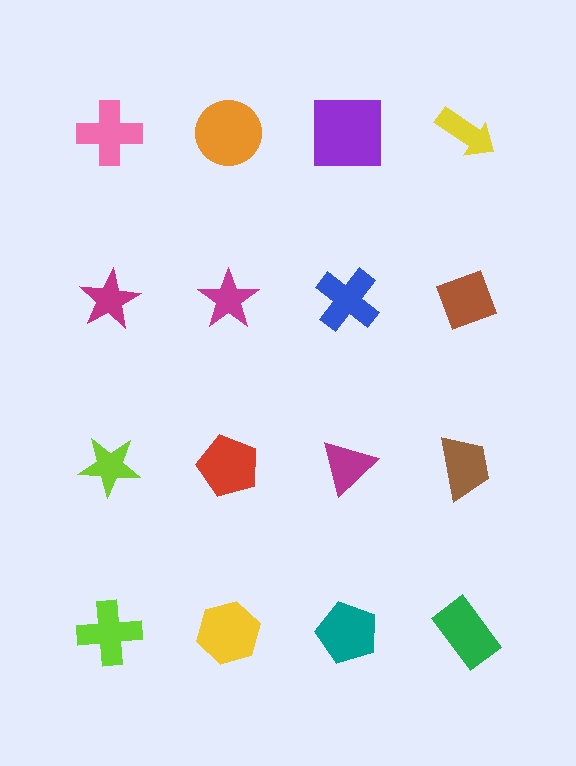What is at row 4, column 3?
A teal pentagon.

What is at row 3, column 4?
A brown trapezoid.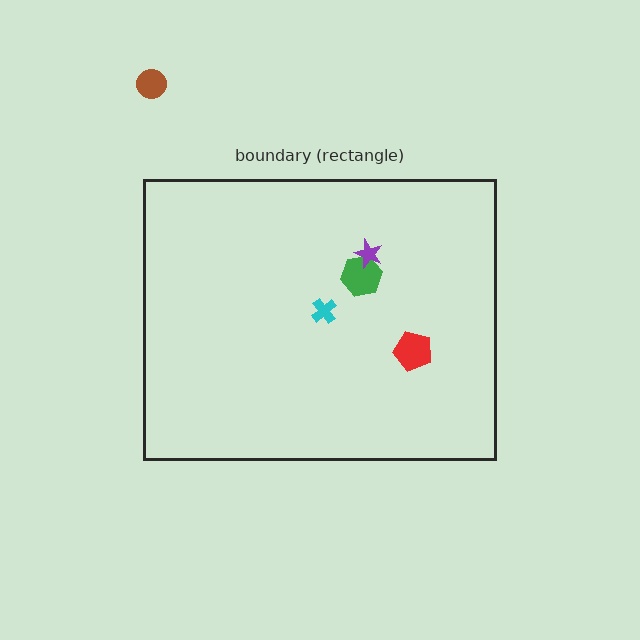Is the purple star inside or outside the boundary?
Inside.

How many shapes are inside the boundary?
4 inside, 1 outside.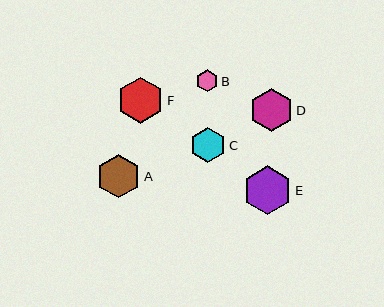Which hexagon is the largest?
Hexagon E is the largest with a size of approximately 49 pixels.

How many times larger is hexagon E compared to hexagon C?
Hexagon E is approximately 1.4 times the size of hexagon C.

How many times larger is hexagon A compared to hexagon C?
Hexagon A is approximately 1.2 times the size of hexagon C.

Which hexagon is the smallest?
Hexagon B is the smallest with a size of approximately 22 pixels.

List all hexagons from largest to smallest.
From largest to smallest: E, F, A, D, C, B.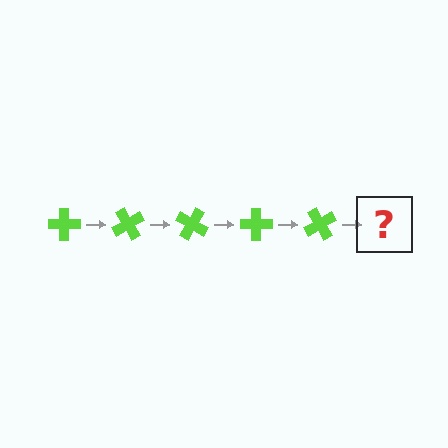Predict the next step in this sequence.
The next step is a lime cross rotated 300 degrees.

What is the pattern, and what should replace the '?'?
The pattern is that the cross rotates 60 degrees each step. The '?' should be a lime cross rotated 300 degrees.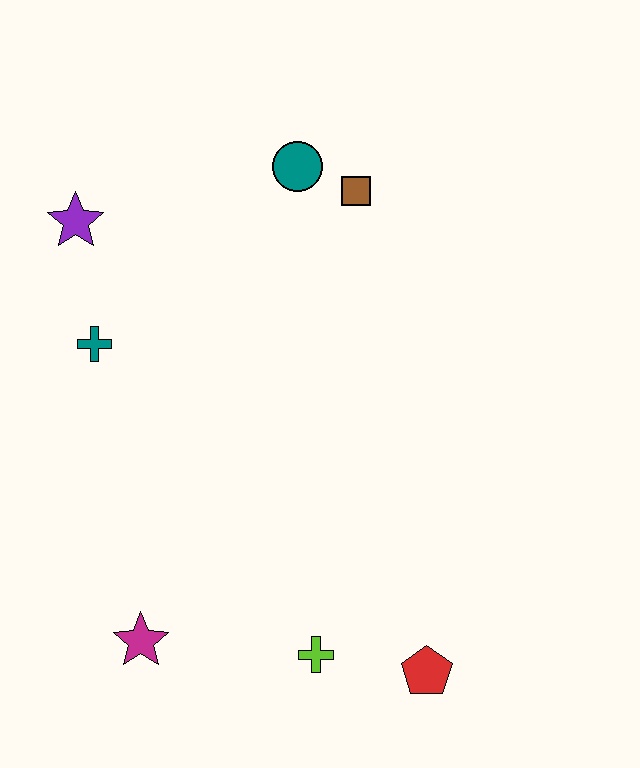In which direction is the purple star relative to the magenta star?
The purple star is above the magenta star.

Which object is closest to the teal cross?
The purple star is closest to the teal cross.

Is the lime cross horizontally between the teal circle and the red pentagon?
Yes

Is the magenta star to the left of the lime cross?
Yes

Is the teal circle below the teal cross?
No